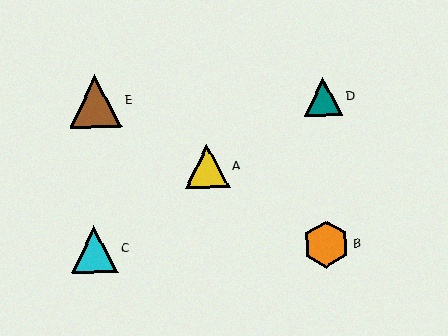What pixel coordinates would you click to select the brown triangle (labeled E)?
Click at (96, 101) to select the brown triangle E.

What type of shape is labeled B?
Shape B is an orange hexagon.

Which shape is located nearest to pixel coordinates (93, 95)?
The brown triangle (labeled E) at (96, 101) is nearest to that location.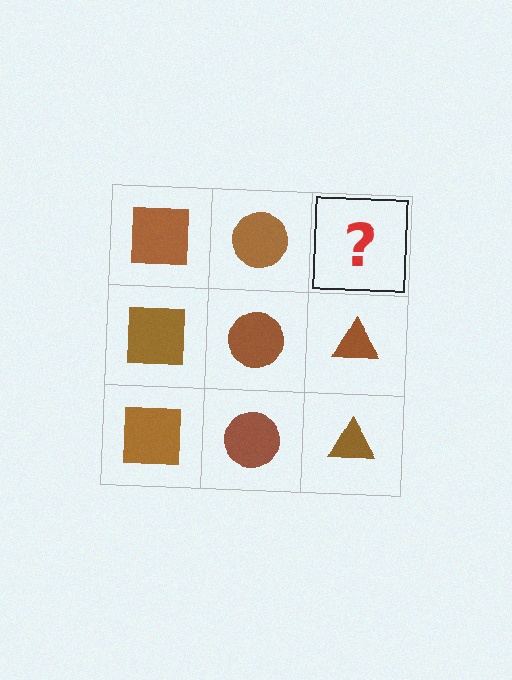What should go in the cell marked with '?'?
The missing cell should contain a brown triangle.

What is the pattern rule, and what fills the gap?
The rule is that each column has a consistent shape. The gap should be filled with a brown triangle.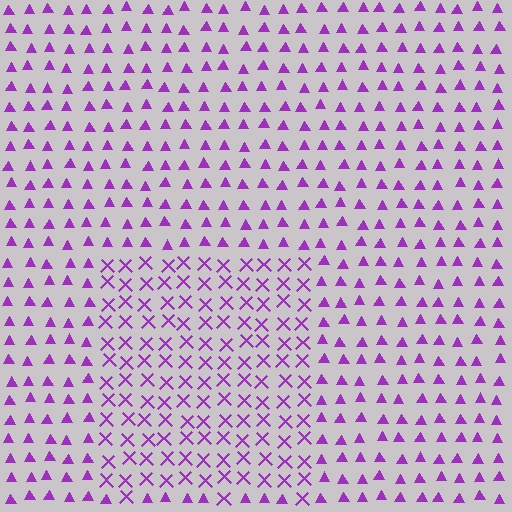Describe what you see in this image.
The image is filled with small purple elements arranged in a uniform grid. A rectangle-shaped region contains X marks, while the surrounding area contains triangles. The boundary is defined purely by the change in element shape.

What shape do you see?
I see a rectangle.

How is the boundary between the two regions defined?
The boundary is defined by a change in element shape: X marks inside vs. triangles outside. All elements share the same color and spacing.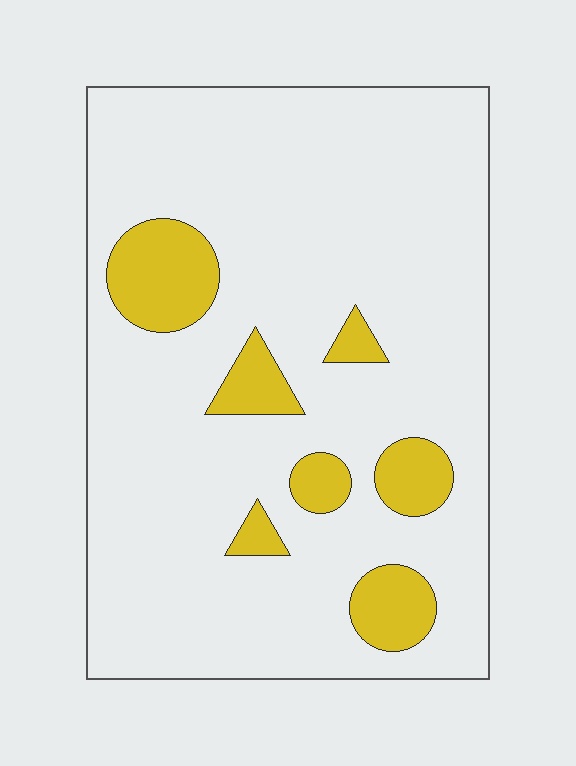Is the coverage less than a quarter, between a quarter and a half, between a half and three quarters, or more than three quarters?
Less than a quarter.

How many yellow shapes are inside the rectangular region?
7.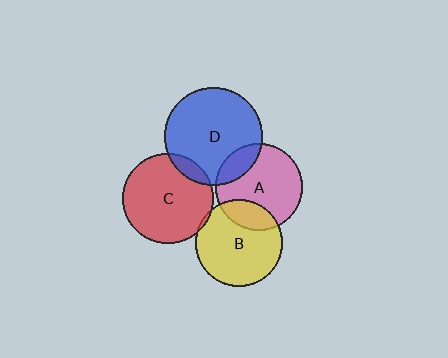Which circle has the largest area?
Circle D (blue).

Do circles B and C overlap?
Yes.